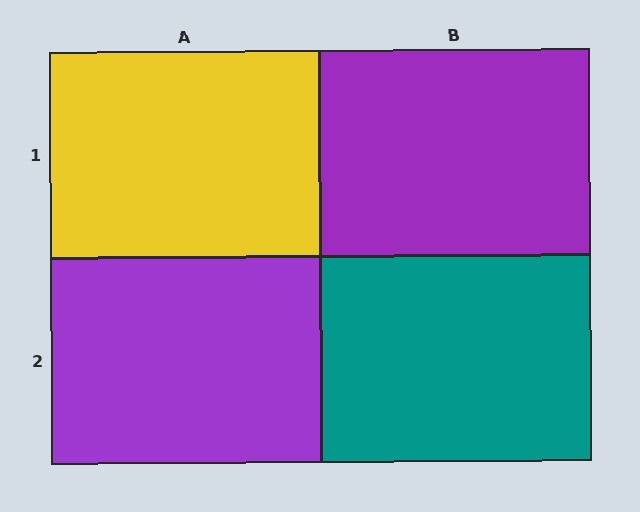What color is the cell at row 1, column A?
Yellow.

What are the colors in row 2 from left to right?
Purple, teal.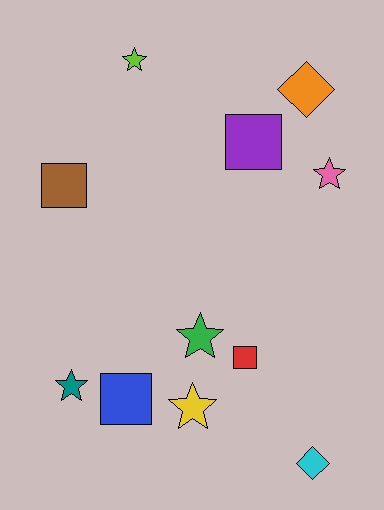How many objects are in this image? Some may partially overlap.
There are 11 objects.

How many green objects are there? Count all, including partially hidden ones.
There is 1 green object.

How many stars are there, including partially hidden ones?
There are 5 stars.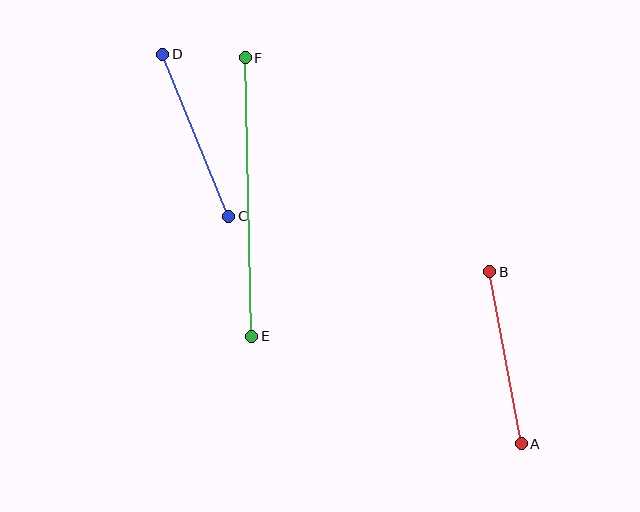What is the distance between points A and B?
The distance is approximately 175 pixels.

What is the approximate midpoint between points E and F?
The midpoint is at approximately (248, 197) pixels.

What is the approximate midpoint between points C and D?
The midpoint is at approximately (196, 135) pixels.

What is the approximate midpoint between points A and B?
The midpoint is at approximately (505, 358) pixels.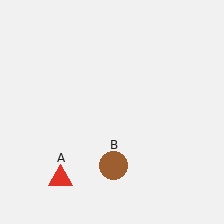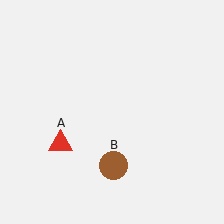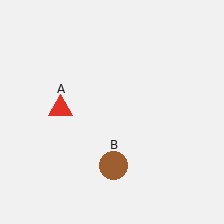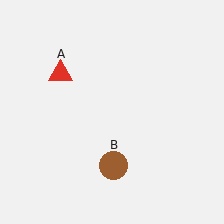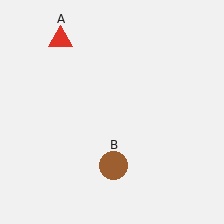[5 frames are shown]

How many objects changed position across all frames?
1 object changed position: red triangle (object A).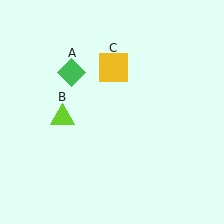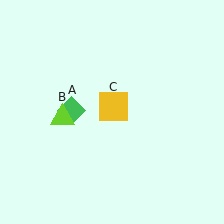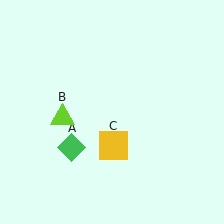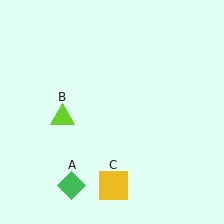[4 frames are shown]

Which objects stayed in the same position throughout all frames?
Lime triangle (object B) remained stationary.